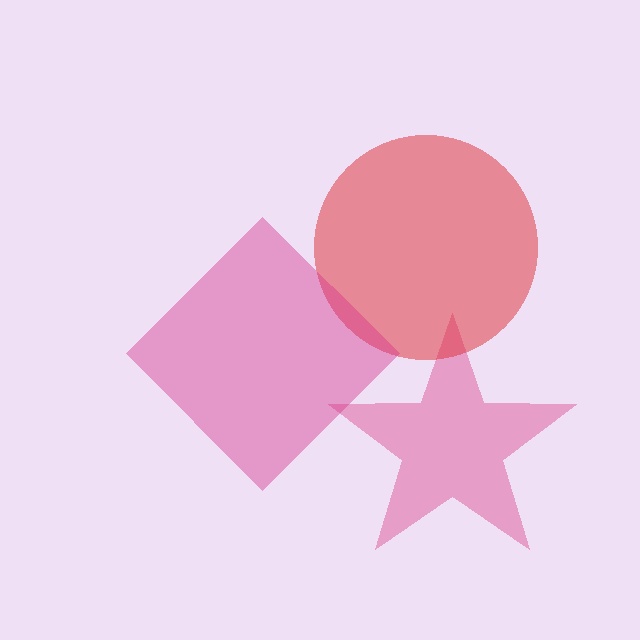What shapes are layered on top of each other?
The layered shapes are: a pink star, a red circle, a magenta diamond.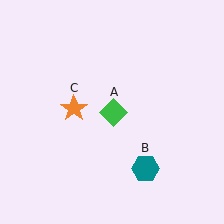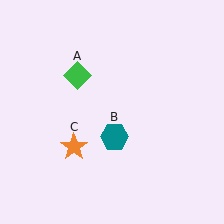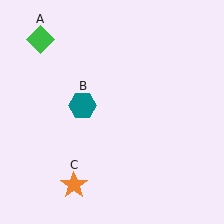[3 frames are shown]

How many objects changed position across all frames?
3 objects changed position: green diamond (object A), teal hexagon (object B), orange star (object C).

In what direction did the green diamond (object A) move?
The green diamond (object A) moved up and to the left.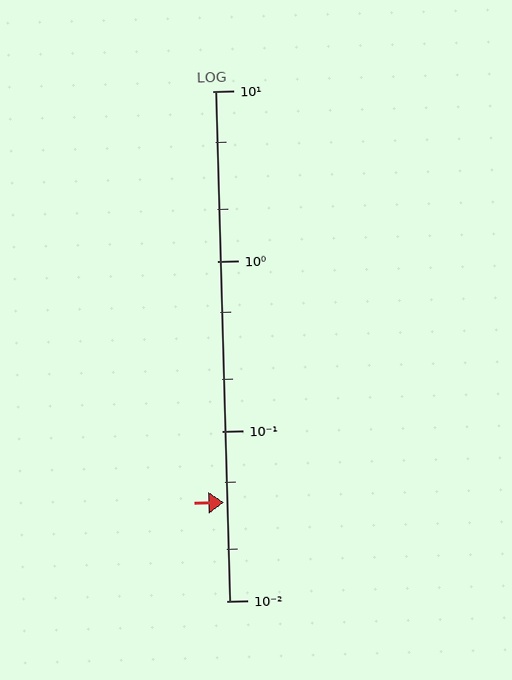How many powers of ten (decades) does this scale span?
The scale spans 3 decades, from 0.01 to 10.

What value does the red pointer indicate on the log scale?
The pointer indicates approximately 0.038.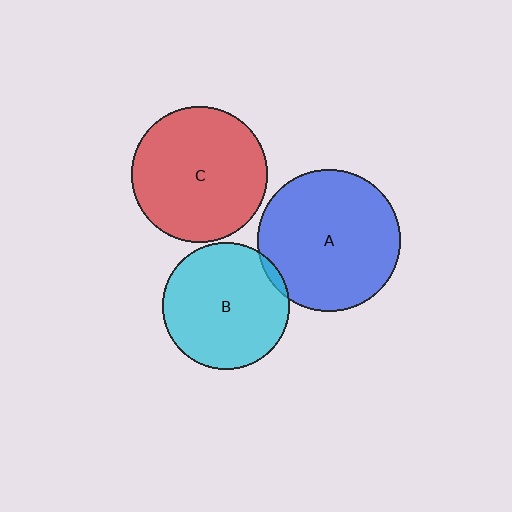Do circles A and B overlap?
Yes.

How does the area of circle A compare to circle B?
Approximately 1.3 times.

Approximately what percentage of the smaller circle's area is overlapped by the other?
Approximately 5%.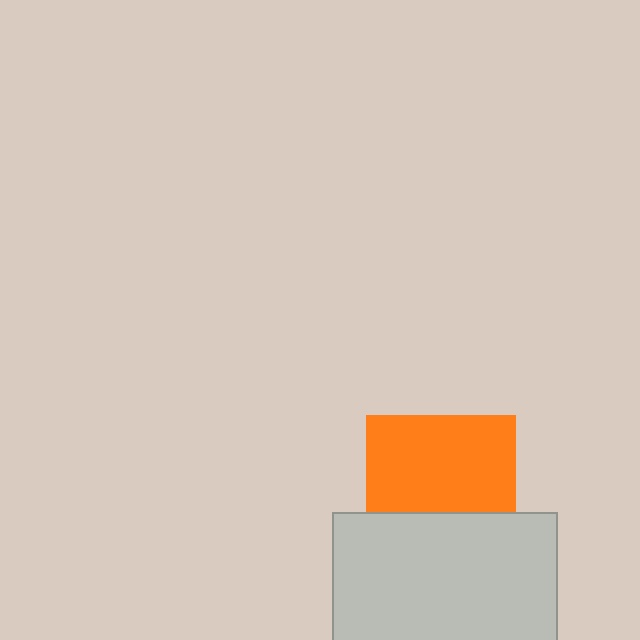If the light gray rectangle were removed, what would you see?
You would see the complete orange square.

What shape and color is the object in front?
The object in front is a light gray rectangle.